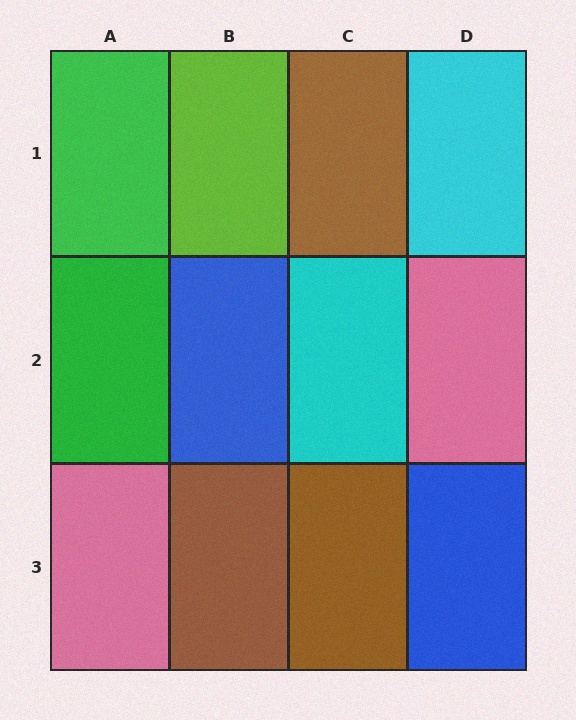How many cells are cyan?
2 cells are cyan.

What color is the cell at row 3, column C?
Brown.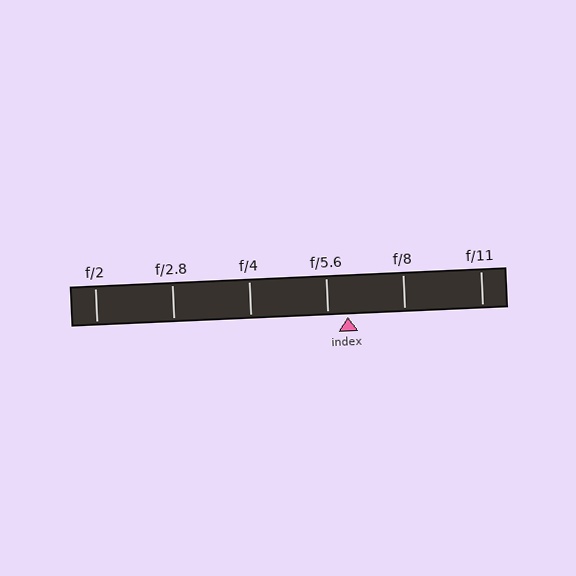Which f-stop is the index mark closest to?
The index mark is closest to f/5.6.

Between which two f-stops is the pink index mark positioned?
The index mark is between f/5.6 and f/8.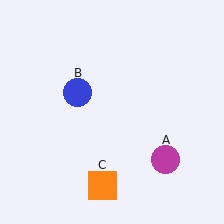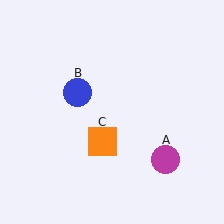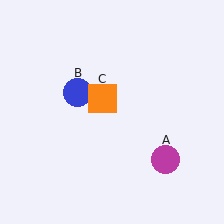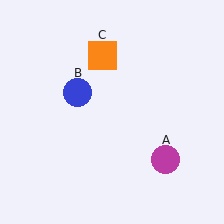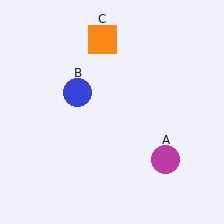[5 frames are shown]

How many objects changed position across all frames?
1 object changed position: orange square (object C).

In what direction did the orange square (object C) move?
The orange square (object C) moved up.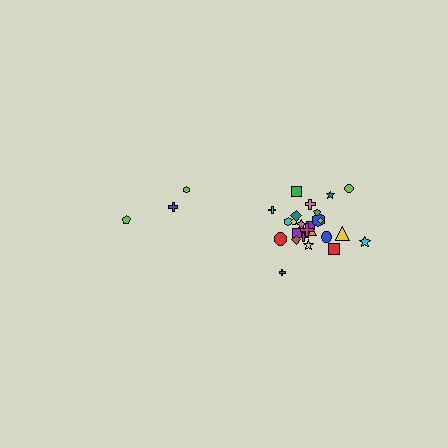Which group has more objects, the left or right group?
The right group.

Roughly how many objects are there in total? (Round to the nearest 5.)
Roughly 30 objects in total.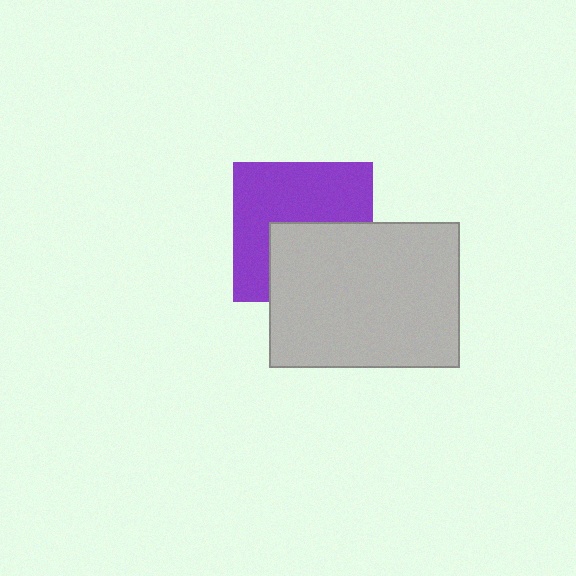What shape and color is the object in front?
The object in front is a light gray rectangle.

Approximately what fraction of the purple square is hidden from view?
Roughly 42% of the purple square is hidden behind the light gray rectangle.